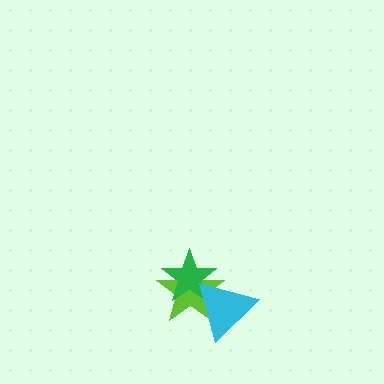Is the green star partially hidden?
Yes, it is partially covered by another shape.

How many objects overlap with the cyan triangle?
2 objects overlap with the cyan triangle.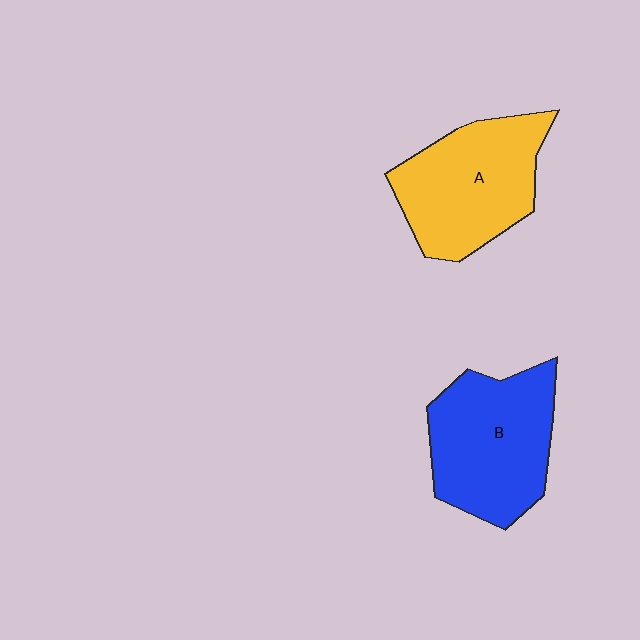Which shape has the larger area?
Shape B (blue).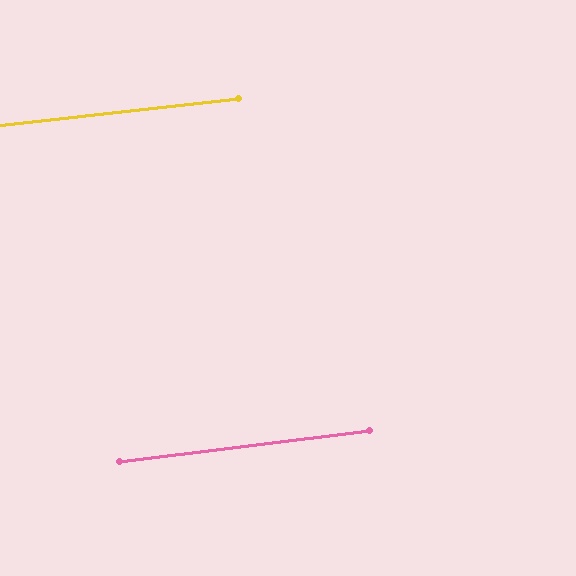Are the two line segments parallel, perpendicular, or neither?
Parallel — their directions differ by only 1.0°.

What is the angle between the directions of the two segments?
Approximately 1 degree.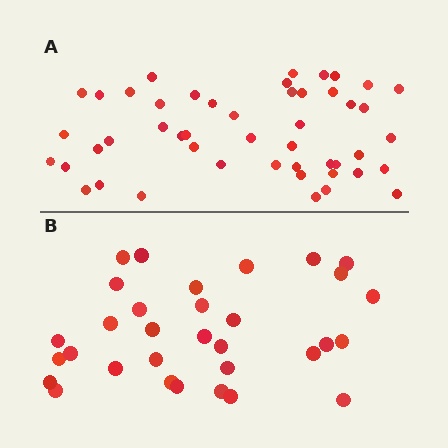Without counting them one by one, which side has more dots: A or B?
Region A (the top region) has more dots.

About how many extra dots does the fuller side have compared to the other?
Region A has approximately 15 more dots than region B.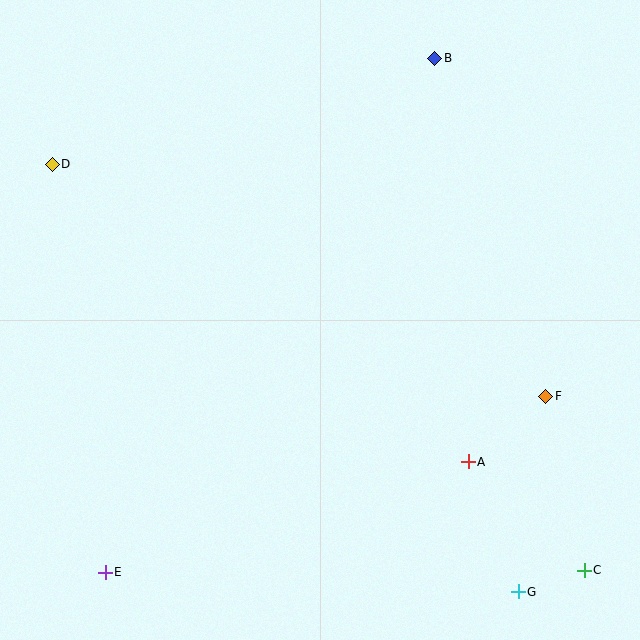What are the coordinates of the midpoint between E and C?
The midpoint between E and C is at (345, 571).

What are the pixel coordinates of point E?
Point E is at (105, 572).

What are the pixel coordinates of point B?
Point B is at (435, 58).